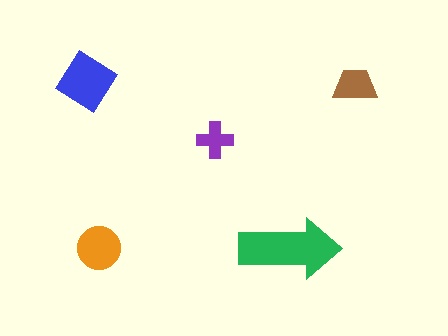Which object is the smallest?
The purple cross.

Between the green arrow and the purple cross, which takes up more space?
The green arrow.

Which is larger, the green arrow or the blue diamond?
The green arrow.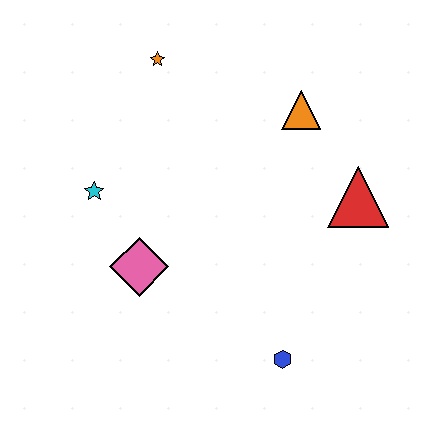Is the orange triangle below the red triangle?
No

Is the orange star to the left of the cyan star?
No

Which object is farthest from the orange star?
The blue hexagon is farthest from the orange star.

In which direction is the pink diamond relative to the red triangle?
The pink diamond is to the left of the red triangle.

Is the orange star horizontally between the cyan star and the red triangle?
Yes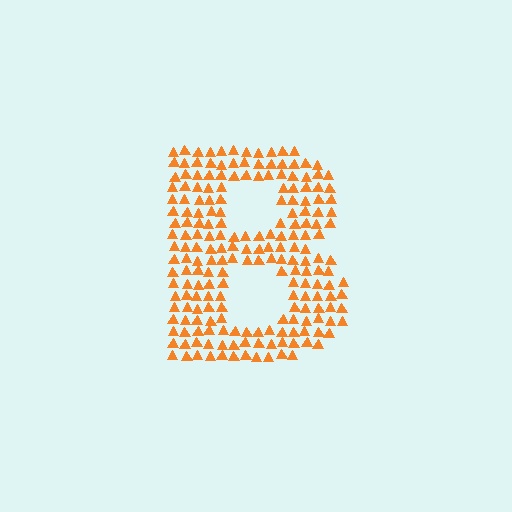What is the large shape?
The large shape is the letter B.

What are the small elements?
The small elements are triangles.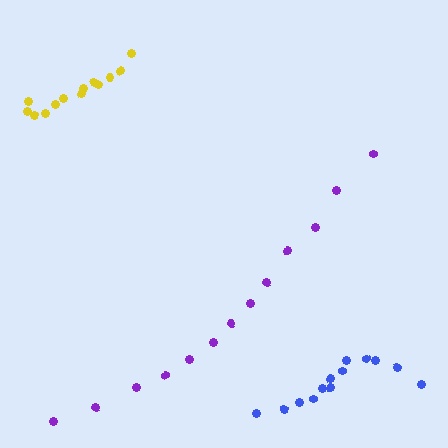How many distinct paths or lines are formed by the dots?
There are 3 distinct paths.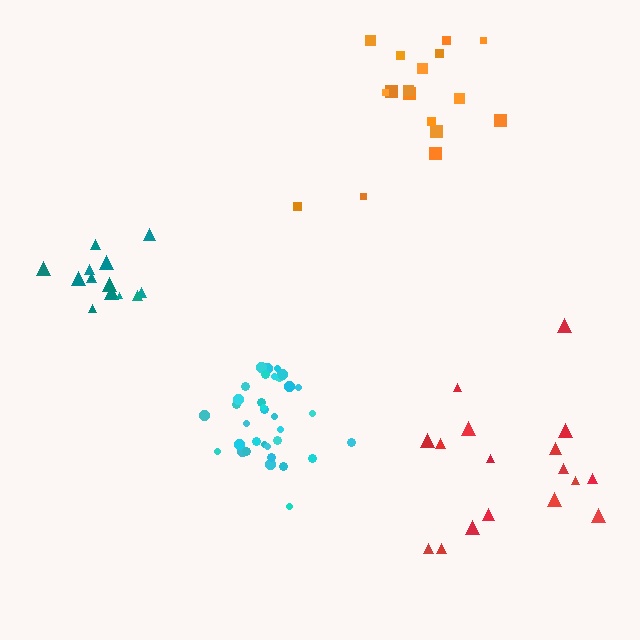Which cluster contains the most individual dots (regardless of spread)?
Cyan (35).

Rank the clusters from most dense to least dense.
cyan, teal, orange, red.